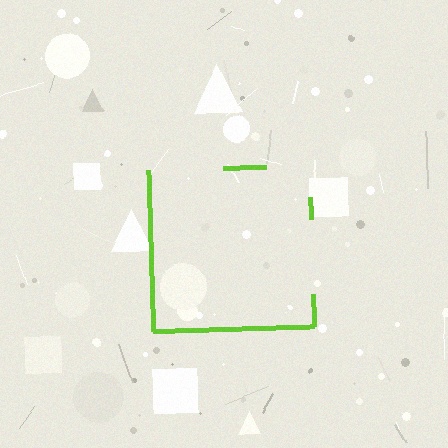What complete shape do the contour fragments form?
The contour fragments form a square.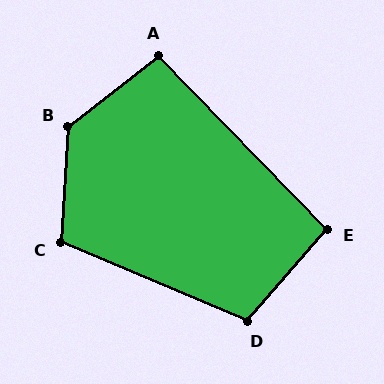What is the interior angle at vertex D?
Approximately 108 degrees (obtuse).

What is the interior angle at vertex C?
Approximately 110 degrees (obtuse).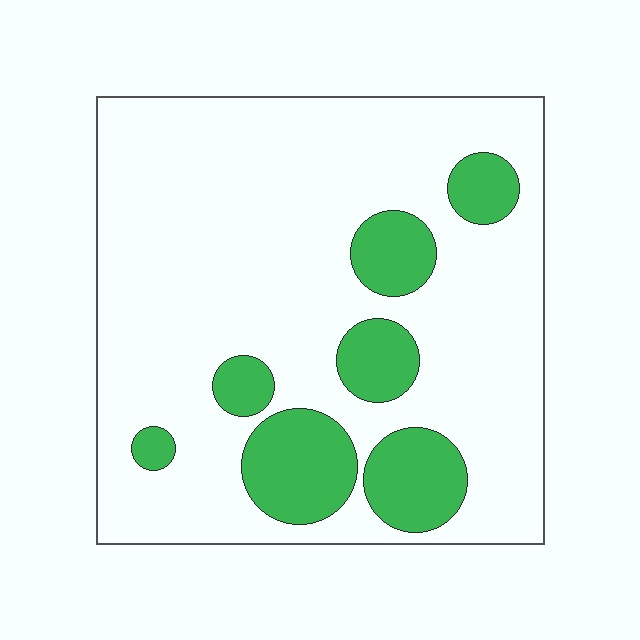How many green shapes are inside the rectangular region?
7.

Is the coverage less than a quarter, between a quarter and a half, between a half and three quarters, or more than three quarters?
Less than a quarter.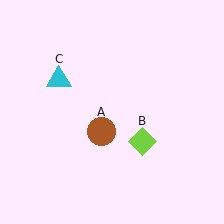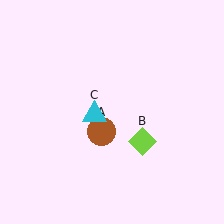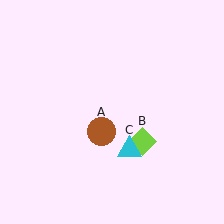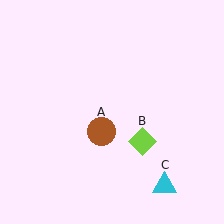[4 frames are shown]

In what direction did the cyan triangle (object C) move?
The cyan triangle (object C) moved down and to the right.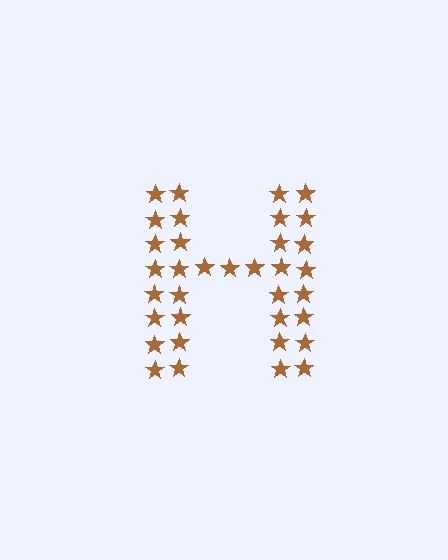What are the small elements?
The small elements are stars.